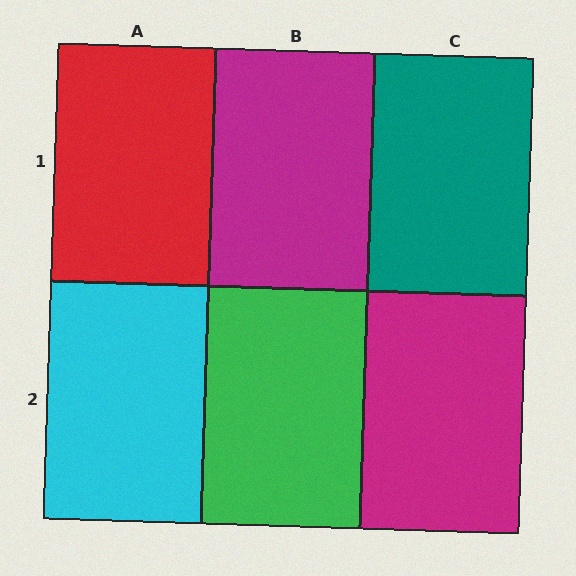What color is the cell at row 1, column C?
Teal.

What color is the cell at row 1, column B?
Magenta.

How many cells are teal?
1 cell is teal.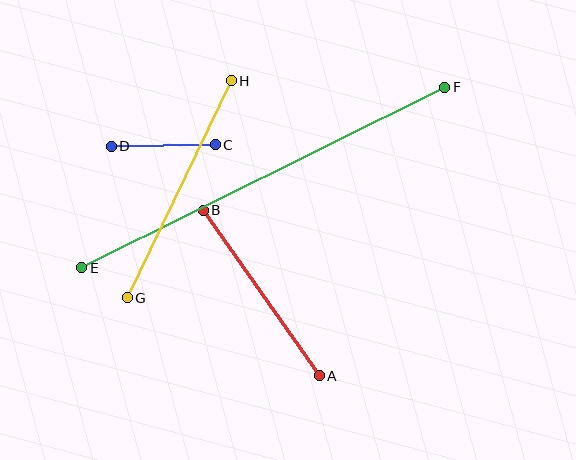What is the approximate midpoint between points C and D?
The midpoint is at approximately (163, 146) pixels.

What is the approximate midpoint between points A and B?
The midpoint is at approximately (261, 293) pixels.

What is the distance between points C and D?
The distance is approximately 104 pixels.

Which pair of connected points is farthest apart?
Points E and F are farthest apart.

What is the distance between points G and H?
The distance is approximately 241 pixels.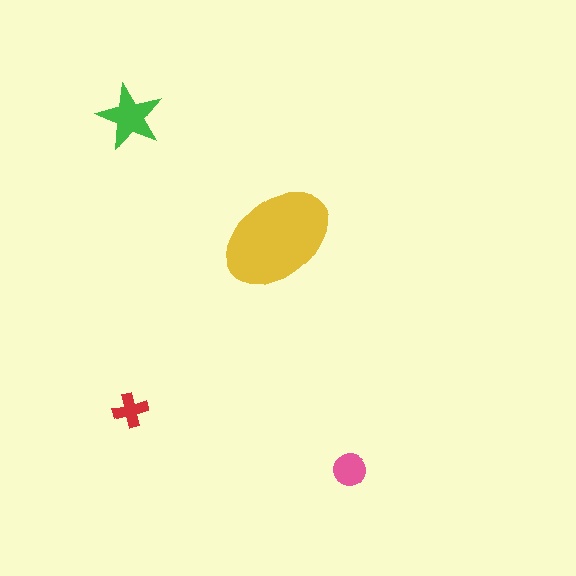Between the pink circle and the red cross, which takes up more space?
The pink circle.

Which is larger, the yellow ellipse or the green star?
The yellow ellipse.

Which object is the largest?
The yellow ellipse.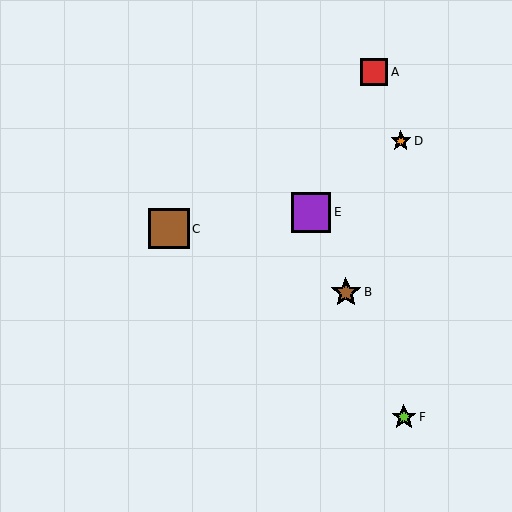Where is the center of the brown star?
The center of the brown star is at (346, 292).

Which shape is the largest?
The brown square (labeled C) is the largest.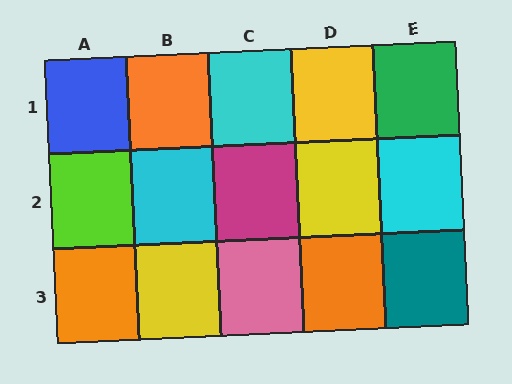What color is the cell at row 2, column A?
Lime.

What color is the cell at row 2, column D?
Yellow.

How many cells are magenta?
1 cell is magenta.